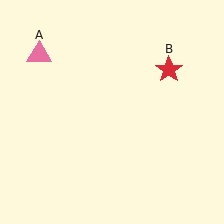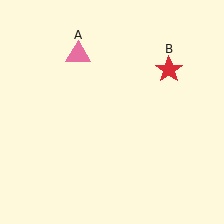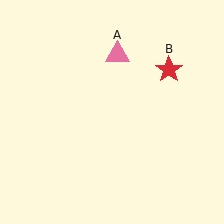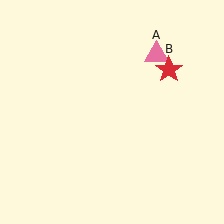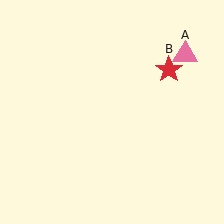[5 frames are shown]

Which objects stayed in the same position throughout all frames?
Red star (object B) remained stationary.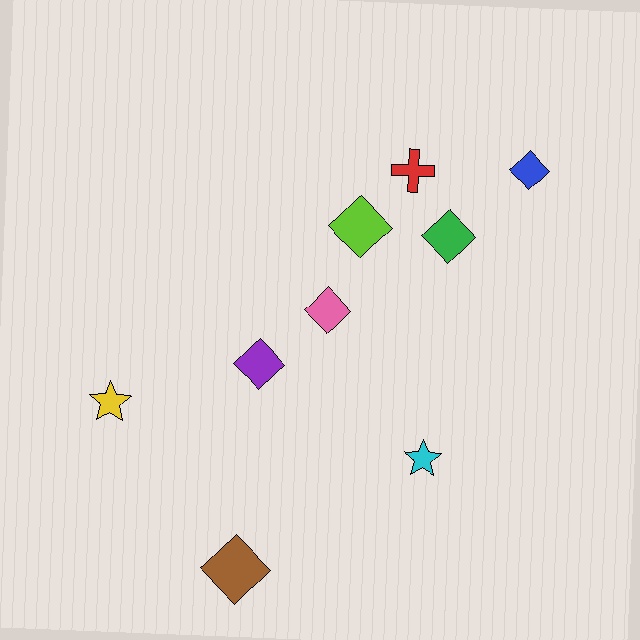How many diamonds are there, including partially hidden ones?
There are 6 diamonds.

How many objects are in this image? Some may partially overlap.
There are 9 objects.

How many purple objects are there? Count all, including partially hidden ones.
There is 1 purple object.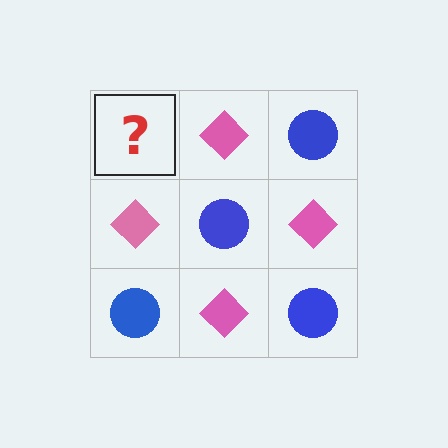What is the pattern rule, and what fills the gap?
The rule is that it alternates blue circle and pink diamond in a checkerboard pattern. The gap should be filled with a blue circle.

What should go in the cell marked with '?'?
The missing cell should contain a blue circle.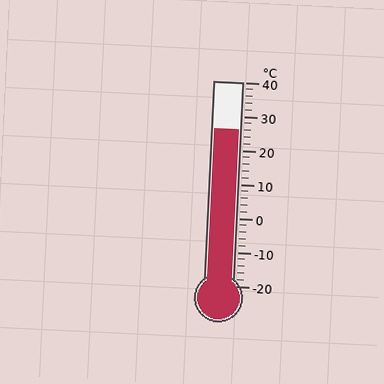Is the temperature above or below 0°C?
The temperature is above 0°C.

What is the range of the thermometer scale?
The thermometer scale ranges from -20°C to 40°C.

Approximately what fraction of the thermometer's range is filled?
The thermometer is filled to approximately 75% of its range.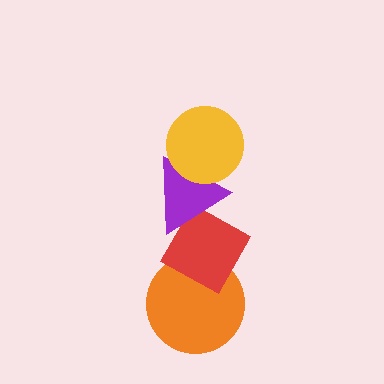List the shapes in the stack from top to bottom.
From top to bottom: the yellow circle, the purple triangle, the red diamond, the orange circle.